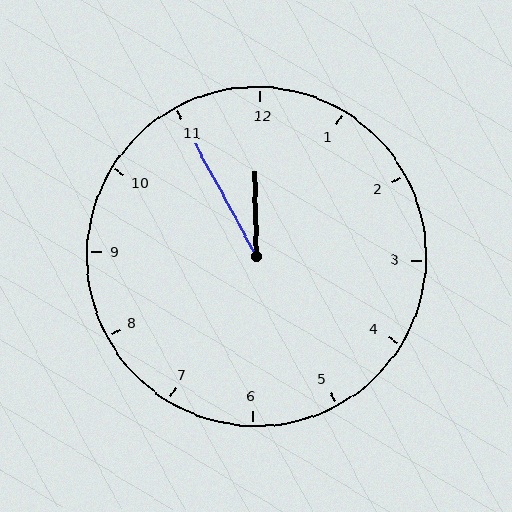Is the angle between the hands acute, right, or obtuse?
It is acute.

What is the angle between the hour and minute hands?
Approximately 28 degrees.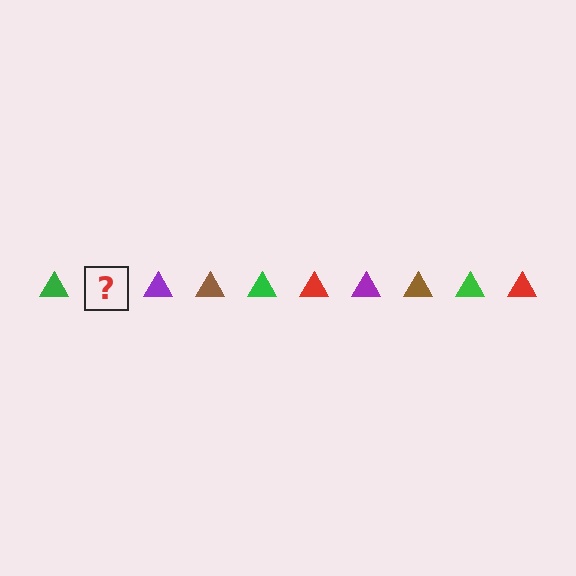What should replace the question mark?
The question mark should be replaced with a red triangle.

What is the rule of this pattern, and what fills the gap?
The rule is that the pattern cycles through green, red, purple, brown triangles. The gap should be filled with a red triangle.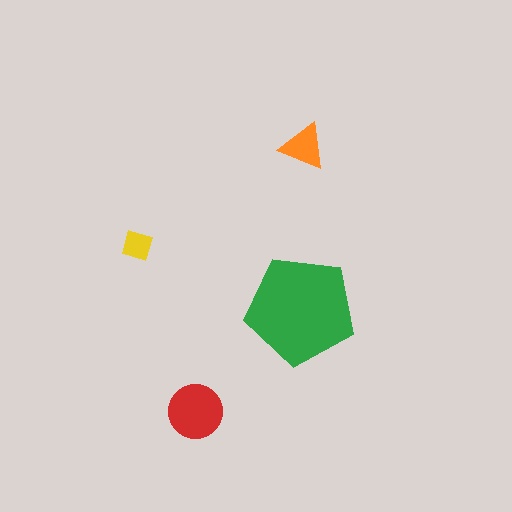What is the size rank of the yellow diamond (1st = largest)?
4th.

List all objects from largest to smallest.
The green pentagon, the red circle, the orange triangle, the yellow diamond.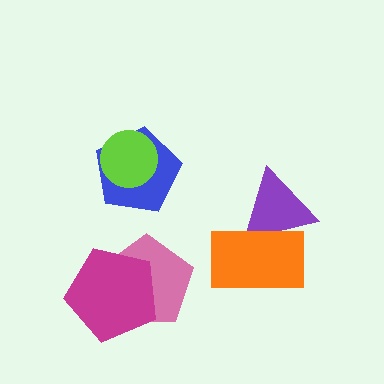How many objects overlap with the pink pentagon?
1 object overlaps with the pink pentagon.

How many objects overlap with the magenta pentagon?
1 object overlaps with the magenta pentagon.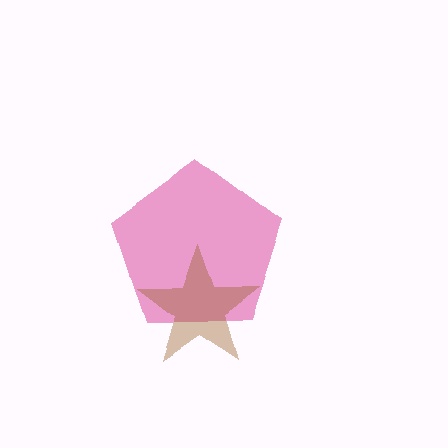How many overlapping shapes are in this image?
There are 2 overlapping shapes in the image.